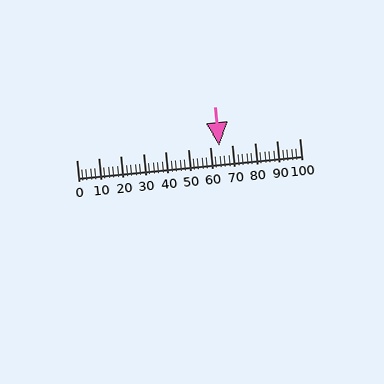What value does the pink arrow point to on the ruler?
The pink arrow points to approximately 64.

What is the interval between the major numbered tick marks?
The major tick marks are spaced 10 units apart.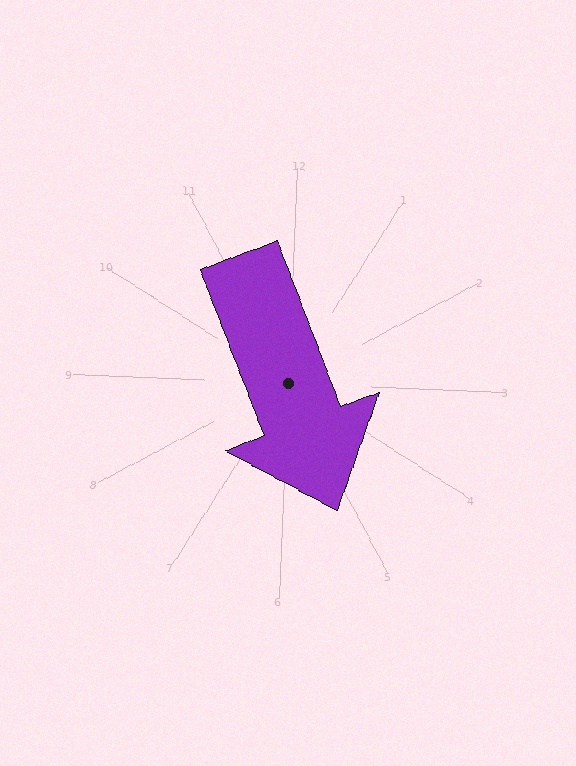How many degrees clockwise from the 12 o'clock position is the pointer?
Approximately 157 degrees.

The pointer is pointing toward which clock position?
Roughly 5 o'clock.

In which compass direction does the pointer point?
Southeast.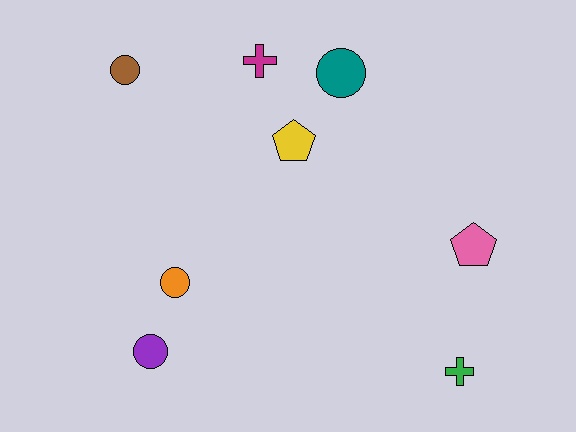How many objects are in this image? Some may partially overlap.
There are 8 objects.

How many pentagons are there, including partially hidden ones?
There are 2 pentagons.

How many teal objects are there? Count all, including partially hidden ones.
There is 1 teal object.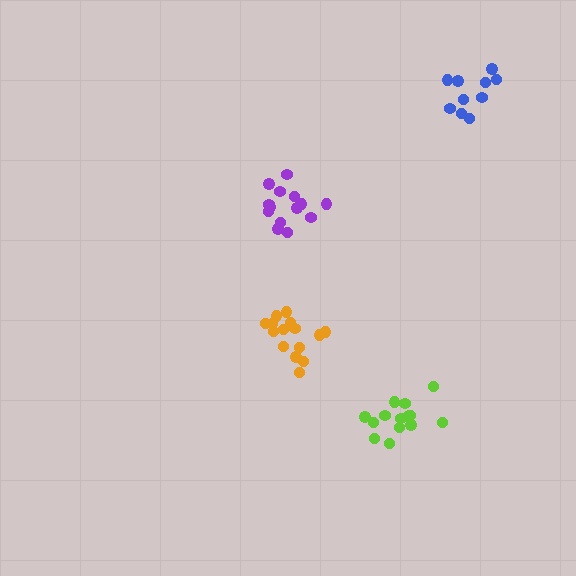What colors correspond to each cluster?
The clusters are colored: purple, lime, blue, orange.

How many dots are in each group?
Group 1: 14 dots, Group 2: 14 dots, Group 3: 10 dots, Group 4: 15 dots (53 total).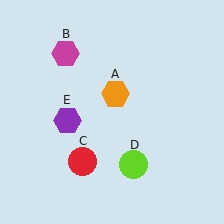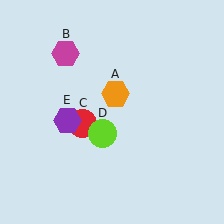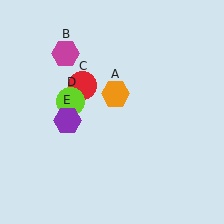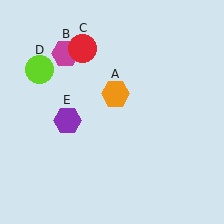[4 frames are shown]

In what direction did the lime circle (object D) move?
The lime circle (object D) moved up and to the left.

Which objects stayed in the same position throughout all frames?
Orange hexagon (object A) and magenta hexagon (object B) and purple hexagon (object E) remained stationary.